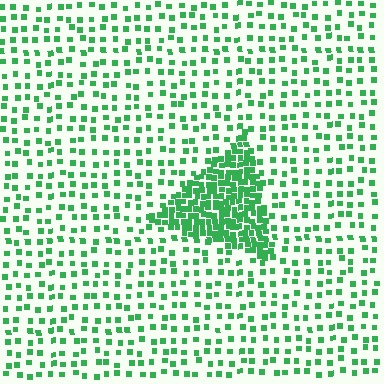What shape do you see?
I see a triangle.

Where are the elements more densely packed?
The elements are more densely packed inside the triangle boundary.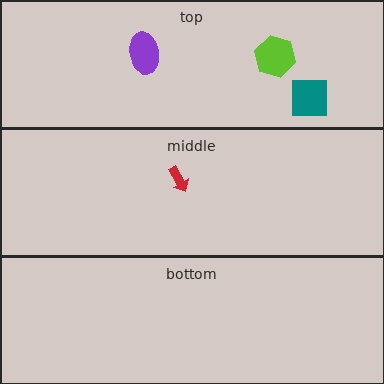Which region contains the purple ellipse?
The top region.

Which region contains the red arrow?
The middle region.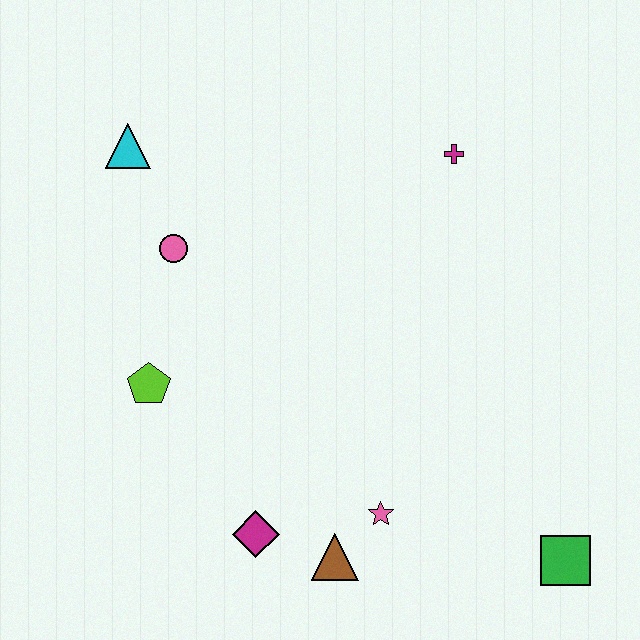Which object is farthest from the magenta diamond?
The magenta cross is farthest from the magenta diamond.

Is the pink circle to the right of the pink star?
No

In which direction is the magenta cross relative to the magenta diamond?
The magenta cross is above the magenta diamond.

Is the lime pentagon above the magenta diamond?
Yes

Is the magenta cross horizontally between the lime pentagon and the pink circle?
No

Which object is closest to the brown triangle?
The pink star is closest to the brown triangle.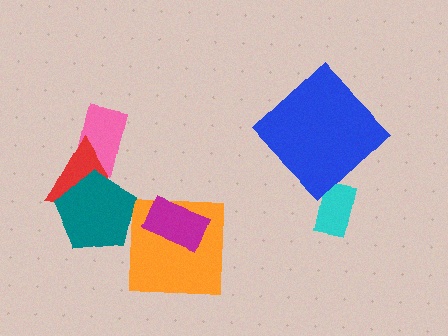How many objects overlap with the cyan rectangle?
0 objects overlap with the cyan rectangle.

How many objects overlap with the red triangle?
2 objects overlap with the red triangle.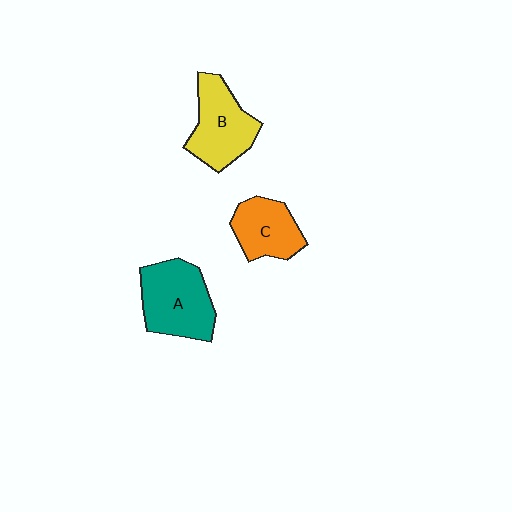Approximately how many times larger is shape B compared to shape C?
Approximately 1.2 times.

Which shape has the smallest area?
Shape C (orange).